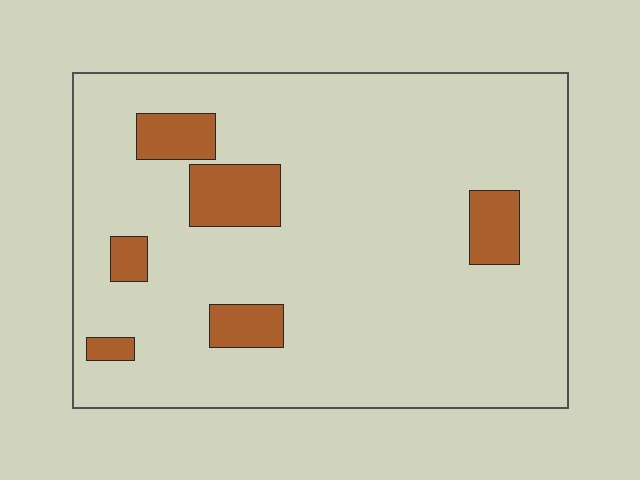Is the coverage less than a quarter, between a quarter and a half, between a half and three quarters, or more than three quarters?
Less than a quarter.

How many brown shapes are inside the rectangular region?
6.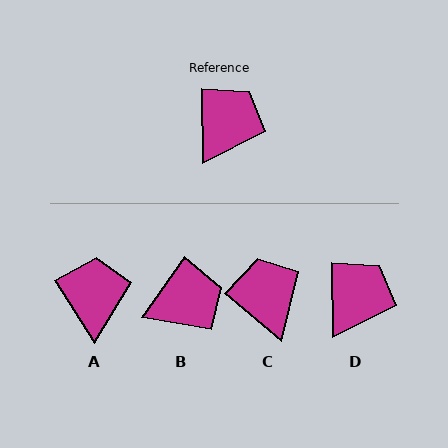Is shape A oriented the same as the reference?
No, it is off by about 32 degrees.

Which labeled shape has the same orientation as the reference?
D.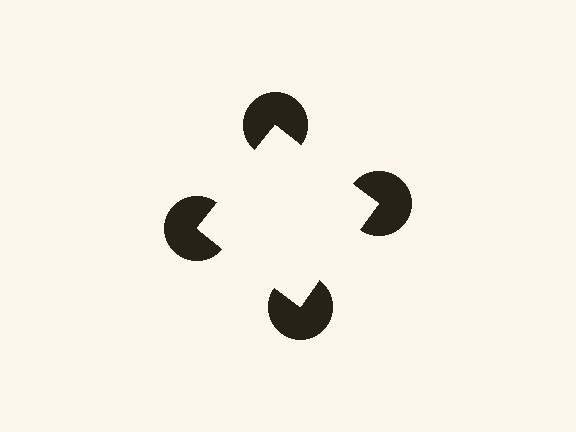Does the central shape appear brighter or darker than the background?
It typically appears slightly brighter than the background, even though no actual brightness change is drawn.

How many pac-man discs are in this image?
There are 4 — one at each vertex of the illusory square.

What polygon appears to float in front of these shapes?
An illusory square — its edges are inferred from the aligned wedge cuts in the pac-man discs, not physically drawn.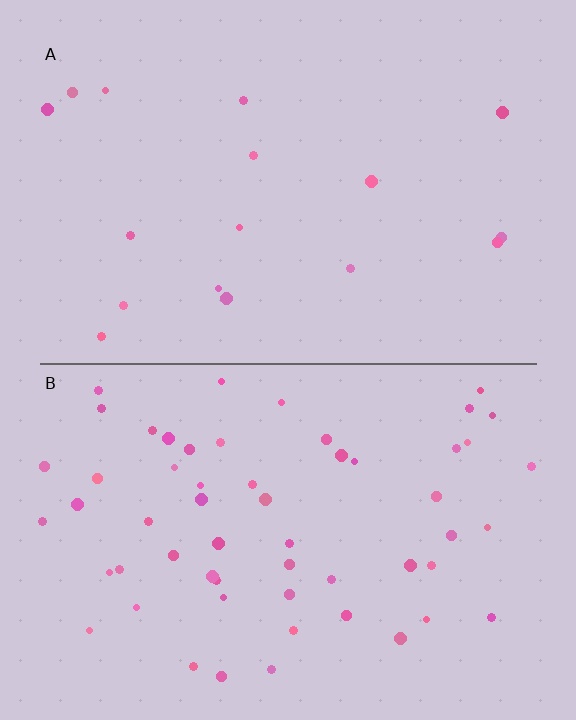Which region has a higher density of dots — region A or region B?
B (the bottom).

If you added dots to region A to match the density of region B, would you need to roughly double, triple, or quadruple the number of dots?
Approximately triple.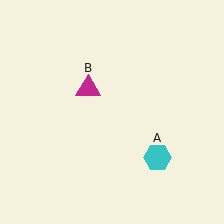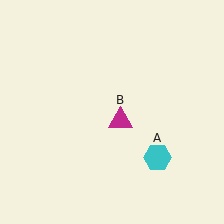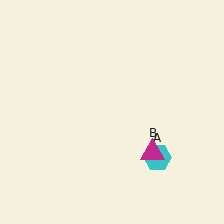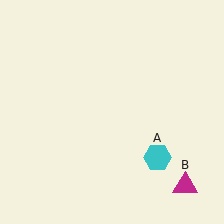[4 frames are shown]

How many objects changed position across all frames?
1 object changed position: magenta triangle (object B).